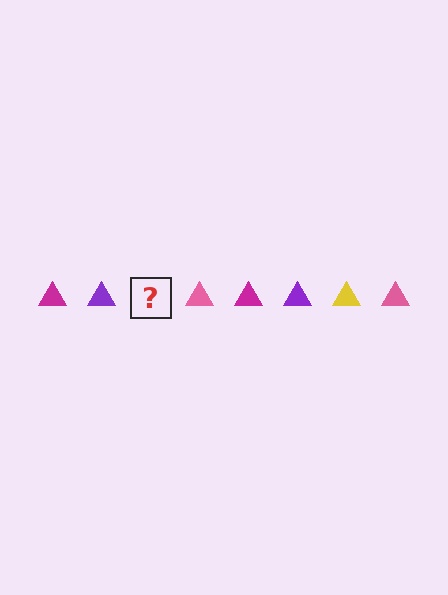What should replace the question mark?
The question mark should be replaced with a yellow triangle.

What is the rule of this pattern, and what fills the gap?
The rule is that the pattern cycles through magenta, purple, yellow, pink triangles. The gap should be filled with a yellow triangle.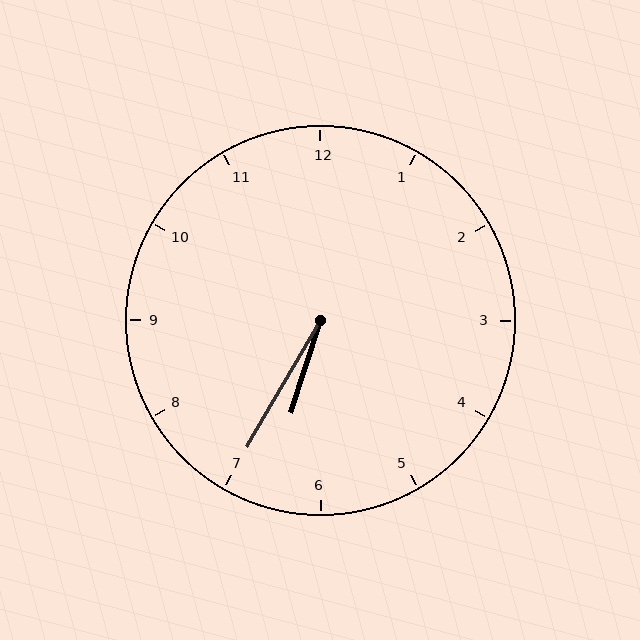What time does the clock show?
6:35.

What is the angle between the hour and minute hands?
Approximately 12 degrees.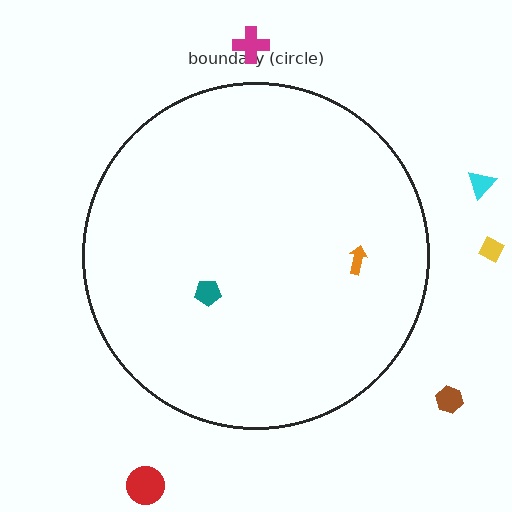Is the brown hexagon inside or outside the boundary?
Outside.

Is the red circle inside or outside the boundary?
Outside.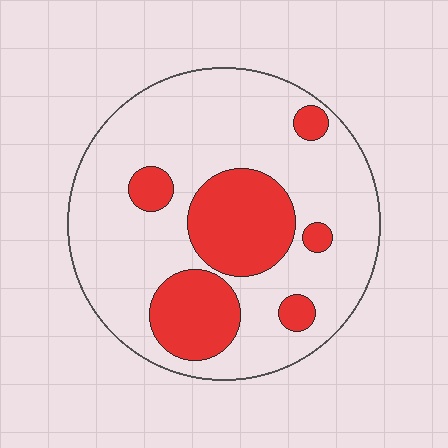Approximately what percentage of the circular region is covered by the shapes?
Approximately 25%.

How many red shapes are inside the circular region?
6.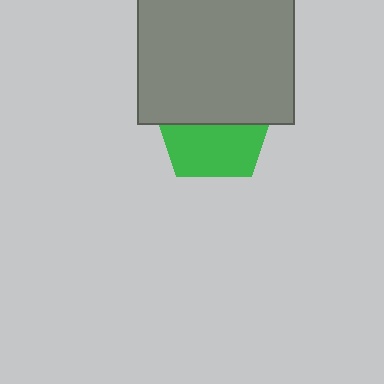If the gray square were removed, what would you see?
You would see the complete green pentagon.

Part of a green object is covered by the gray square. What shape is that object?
It is a pentagon.